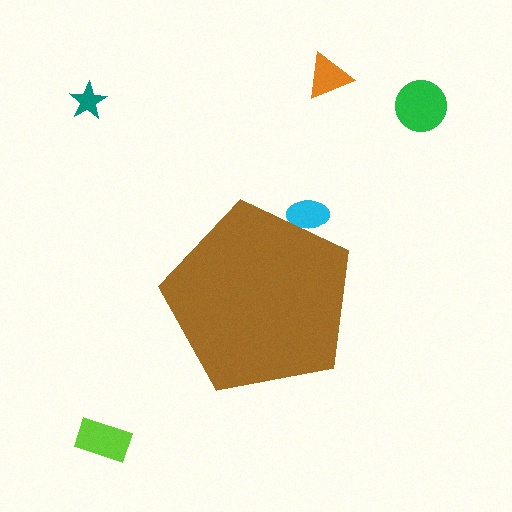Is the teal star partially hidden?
No, the teal star is fully visible.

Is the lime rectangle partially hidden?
No, the lime rectangle is fully visible.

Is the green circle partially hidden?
No, the green circle is fully visible.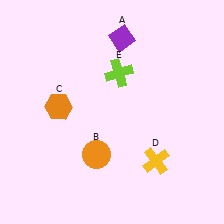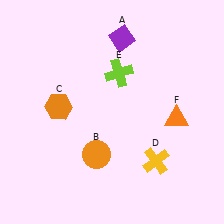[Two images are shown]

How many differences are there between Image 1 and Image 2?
There is 1 difference between the two images.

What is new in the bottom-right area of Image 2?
An orange triangle (F) was added in the bottom-right area of Image 2.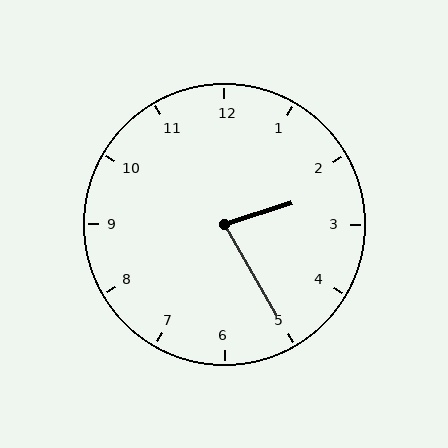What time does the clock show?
2:25.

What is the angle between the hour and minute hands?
Approximately 78 degrees.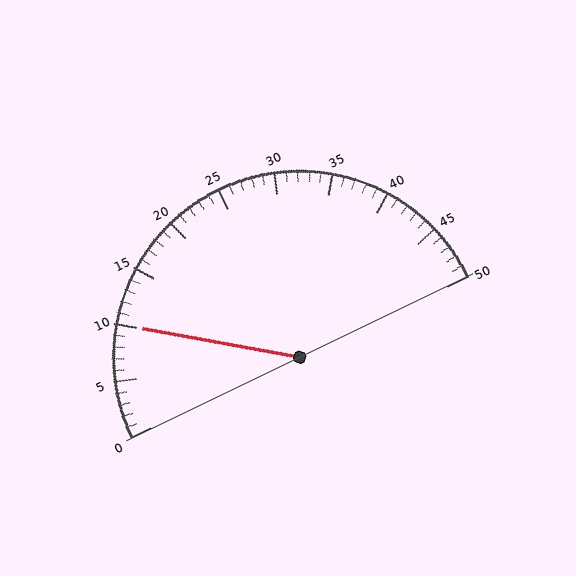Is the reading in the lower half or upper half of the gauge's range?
The reading is in the lower half of the range (0 to 50).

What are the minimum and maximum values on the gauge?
The gauge ranges from 0 to 50.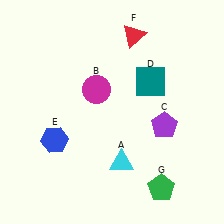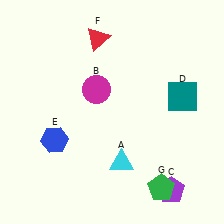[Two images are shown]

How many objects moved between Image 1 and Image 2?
3 objects moved between the two images.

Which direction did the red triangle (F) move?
The red triangle (F) moved left.